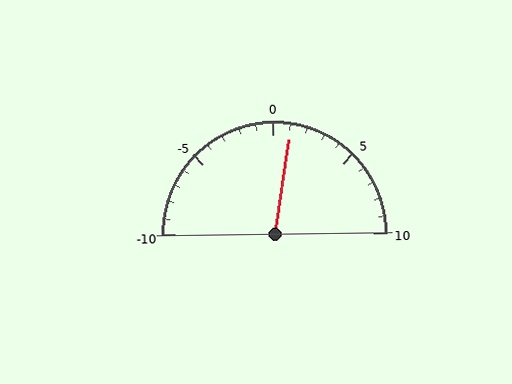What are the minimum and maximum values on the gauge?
The gauge ranges from -10 to 10.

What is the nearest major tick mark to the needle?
The nearest major tick mark is 0.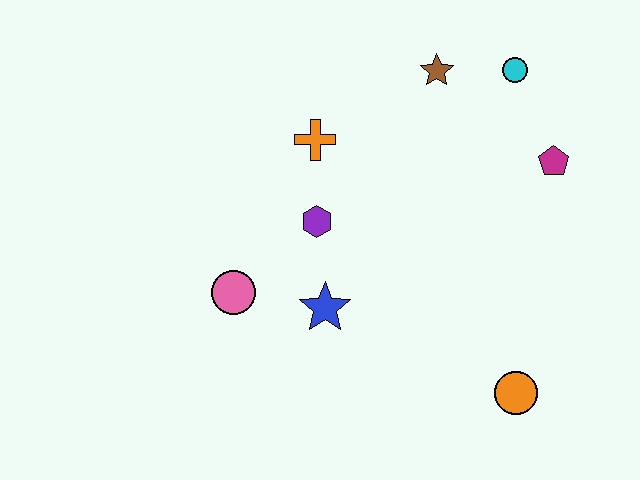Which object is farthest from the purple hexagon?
The orange circle is farthest from the purple hexagon.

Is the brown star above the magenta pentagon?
Yes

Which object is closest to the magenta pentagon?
The cyan circle is closest to the magenta pentagon.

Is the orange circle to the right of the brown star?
Yes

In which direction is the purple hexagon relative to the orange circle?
The purple hexagon is to the left of the orange circle.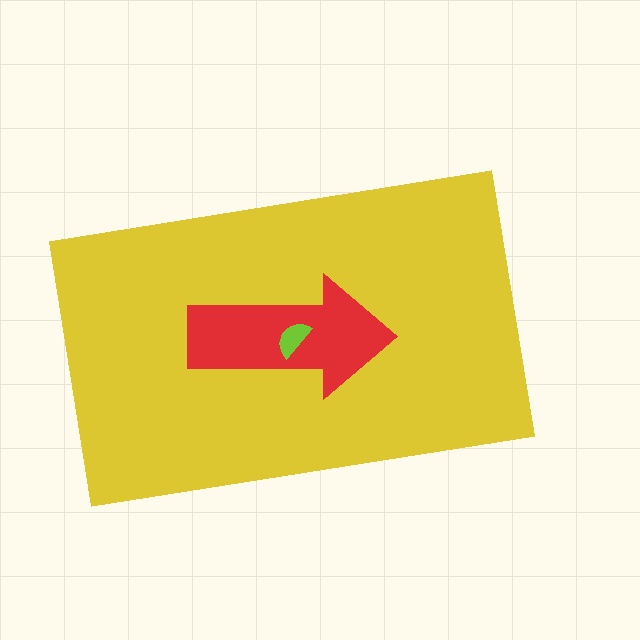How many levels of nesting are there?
3.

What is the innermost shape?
The lime semicircle.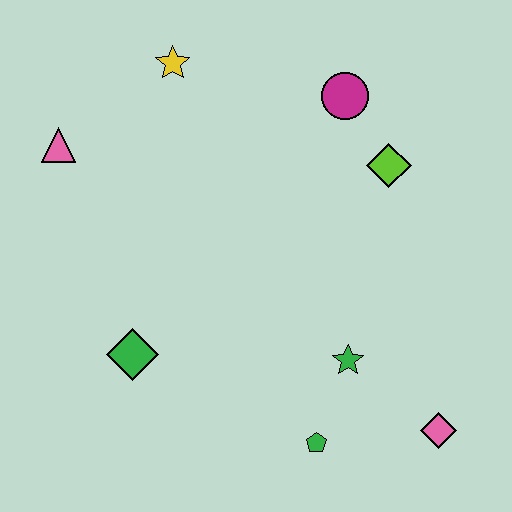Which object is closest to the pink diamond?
The green star is closest to the pink diamond.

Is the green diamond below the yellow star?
Yes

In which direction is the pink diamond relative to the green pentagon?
The pink diamond is to the right of the green pentagon.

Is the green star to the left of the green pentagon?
No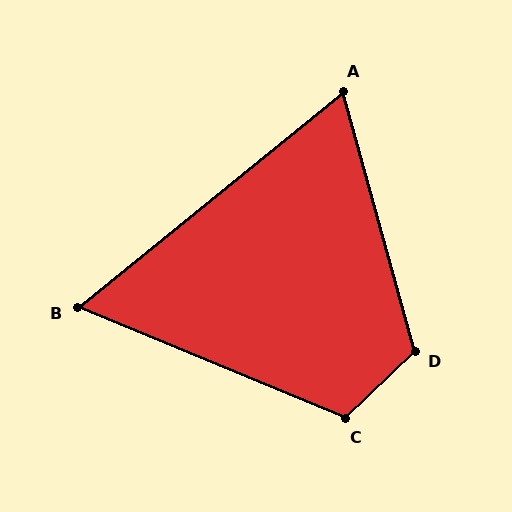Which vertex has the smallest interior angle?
B, at approximately 62 degrees.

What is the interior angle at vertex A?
Approximately 67 degrees (acute).